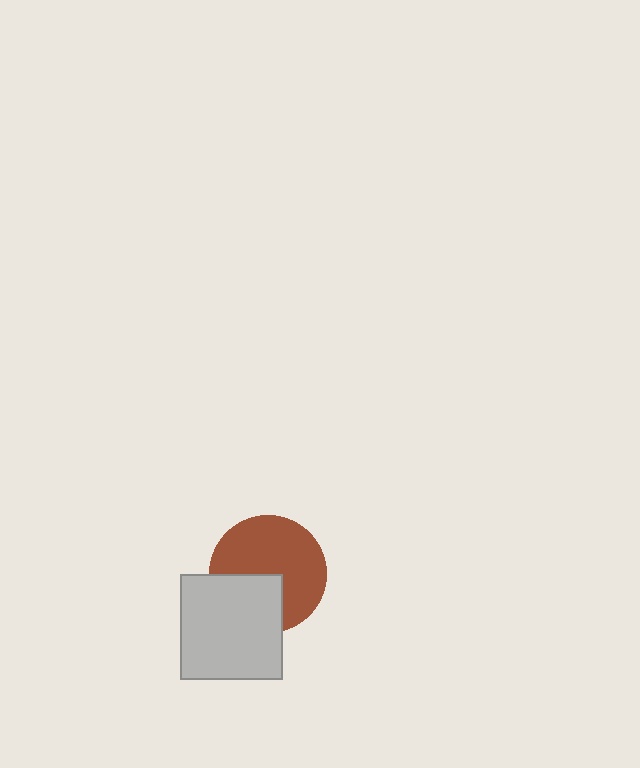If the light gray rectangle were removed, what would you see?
You would see the complete brown circle.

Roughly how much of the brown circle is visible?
Most of it is visible (roughly 66%).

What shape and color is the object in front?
The object in front is a light gray rectangle.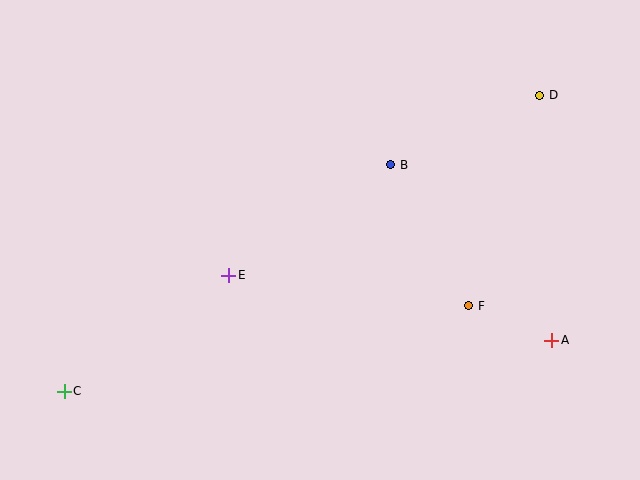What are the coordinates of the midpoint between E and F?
The midpoint between E and F is at (349, 291).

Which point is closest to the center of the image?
Point E at (229, 275) is closest to the center.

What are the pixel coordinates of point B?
Point B is at (391, 165).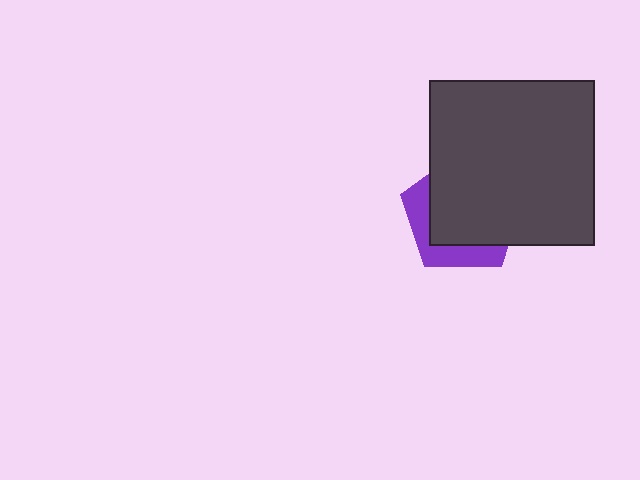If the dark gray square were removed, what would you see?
You would see the complete purple pentagon.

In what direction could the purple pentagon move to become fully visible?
The purple pentagon could move toward the lower-left. That would shift it out from behind the dark gray square entirely.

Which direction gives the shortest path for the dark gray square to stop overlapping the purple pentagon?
Moving toward the upper-right gives the shortest separation.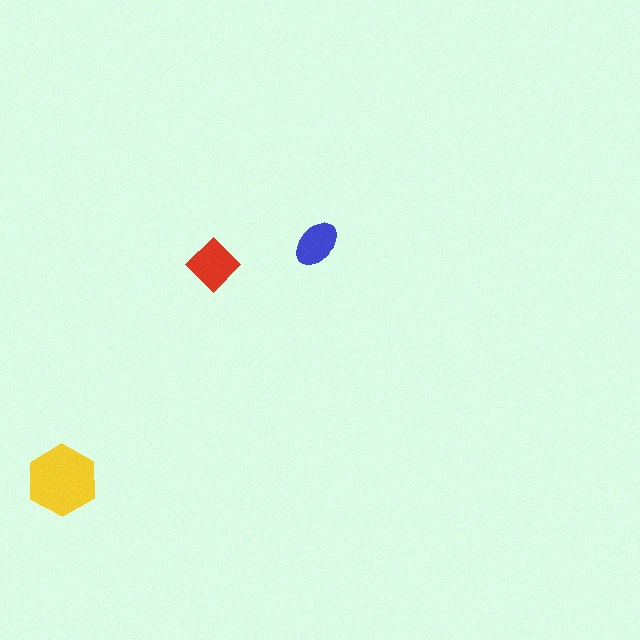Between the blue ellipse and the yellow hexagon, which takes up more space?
The yellow hexagon.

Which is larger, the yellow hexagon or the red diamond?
The yellow hexagon.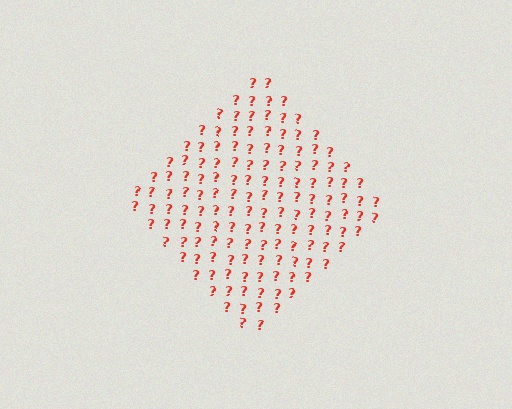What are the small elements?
The small elements are question marks.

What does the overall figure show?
The overall figure shows a diamond.